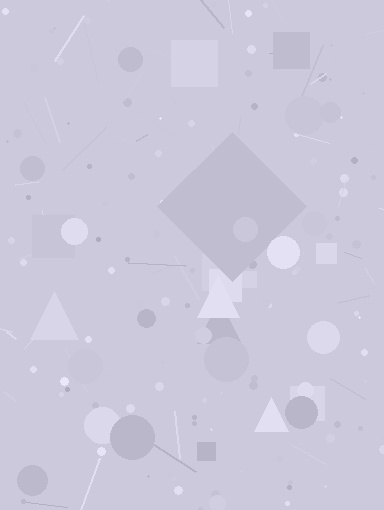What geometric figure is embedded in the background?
A diamond is embedded in the background.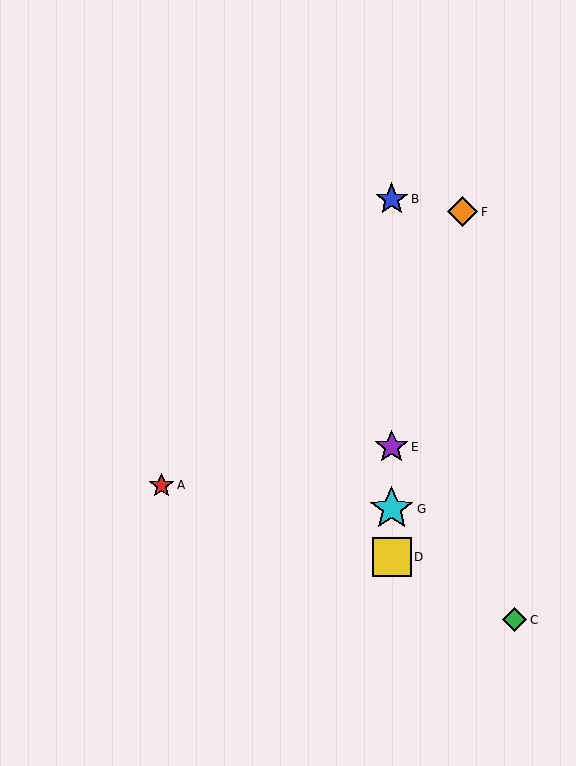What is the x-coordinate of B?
Object B is at x≈392.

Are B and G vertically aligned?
Yes, both are at x≈392.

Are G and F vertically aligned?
No, G is at x≈392 and F is at x≈463.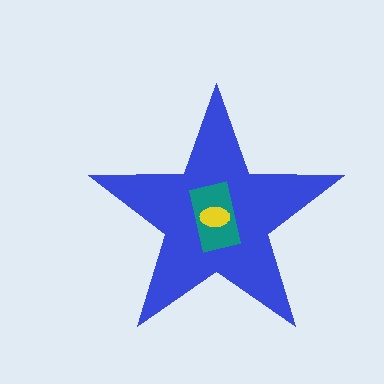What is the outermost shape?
The blue star.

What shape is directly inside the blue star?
The teal rectangle.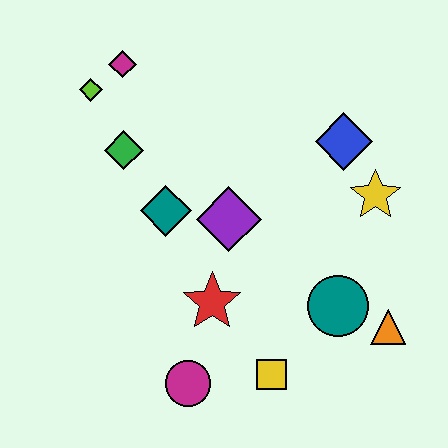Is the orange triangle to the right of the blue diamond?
Yes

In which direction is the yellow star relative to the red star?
The yellow star is to the right of the red star.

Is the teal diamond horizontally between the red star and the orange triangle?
No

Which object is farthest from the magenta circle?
The magenta diamond is farthest from the magenta circle.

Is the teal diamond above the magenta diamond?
No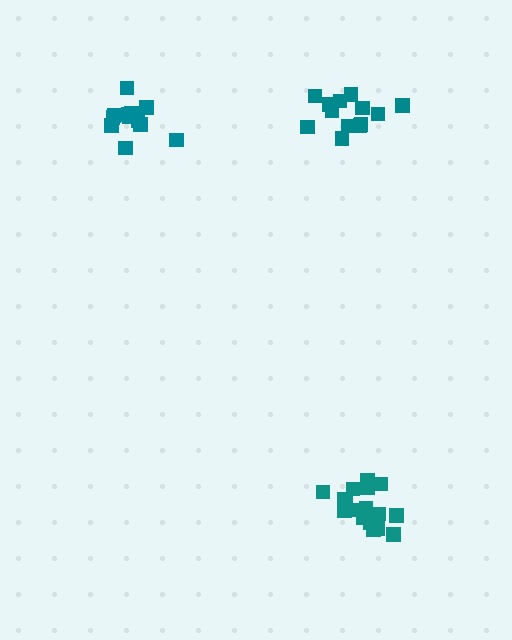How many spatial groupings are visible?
There are 3 spatial groupings.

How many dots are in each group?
Group 1: 18 dots, Group 2: 12 dots, Group 3: 13 dots (43 total).